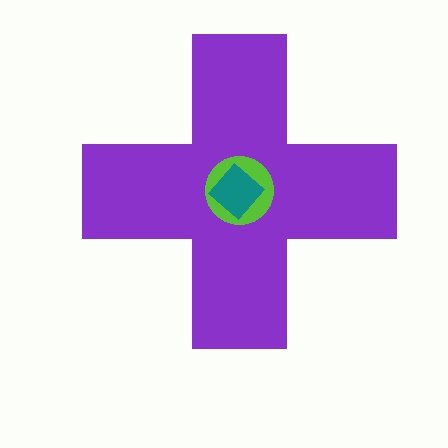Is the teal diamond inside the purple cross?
Yes.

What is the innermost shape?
The teal diamond.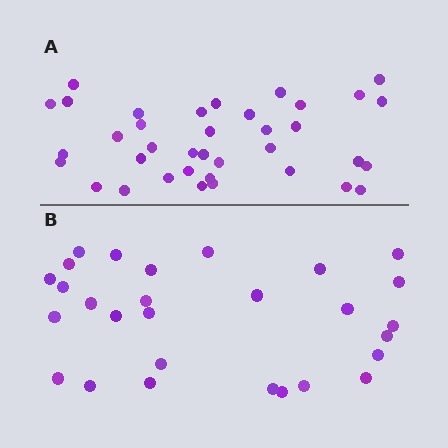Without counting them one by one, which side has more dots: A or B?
Region A (the top region) has more dots.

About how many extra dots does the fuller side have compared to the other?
Region A has roughly 8 or so more dots than region B.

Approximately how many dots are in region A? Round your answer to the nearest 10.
About 40 dots. (The exact count is 37, which rounds to 40.)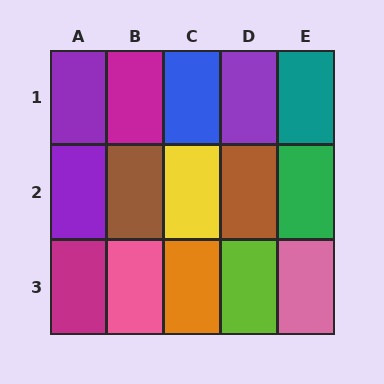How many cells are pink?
2 cells are pink.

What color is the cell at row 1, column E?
Teal.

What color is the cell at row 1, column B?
Magenta.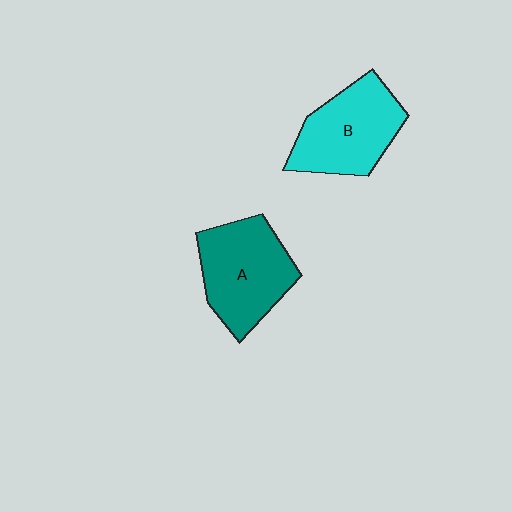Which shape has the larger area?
Shape A (teal).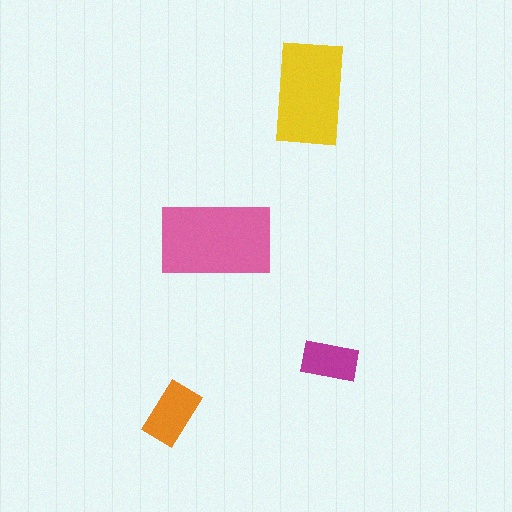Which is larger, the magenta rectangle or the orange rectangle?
The orange one.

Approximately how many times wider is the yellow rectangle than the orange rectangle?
About 1.5 times wider.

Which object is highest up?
The yellow rectangle is topmost.